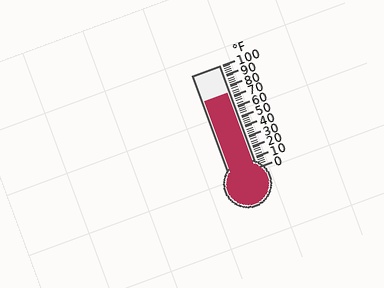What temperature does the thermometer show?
The thermometer shows approximately 74°F.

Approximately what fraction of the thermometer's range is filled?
The thermometer is filled to approximately 75% of its range.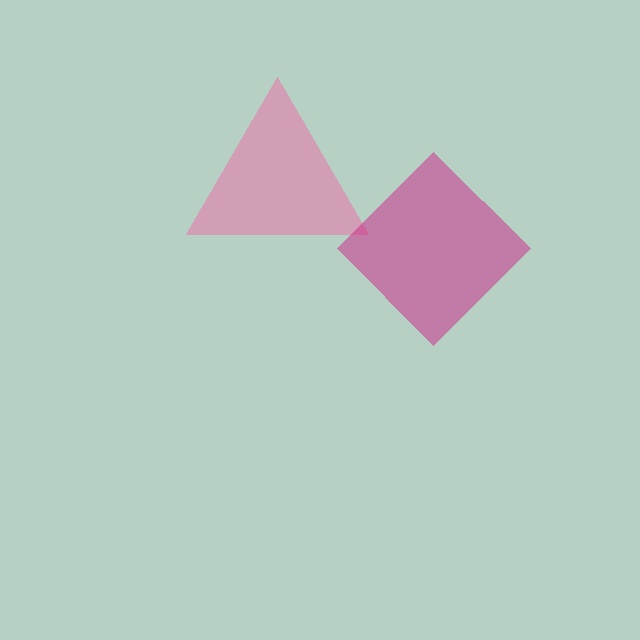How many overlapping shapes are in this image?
There are 2 overlapping shapes in the image.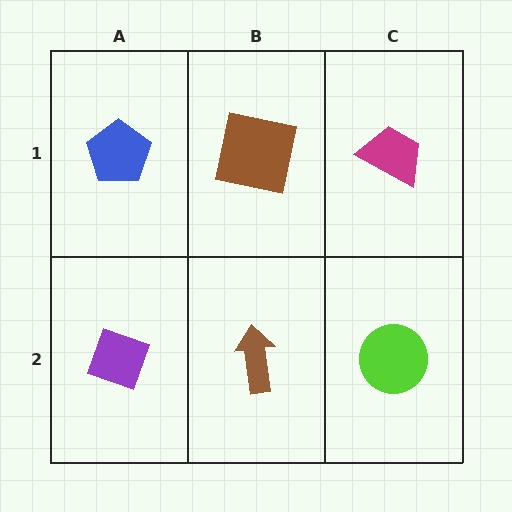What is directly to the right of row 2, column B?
A lime circle.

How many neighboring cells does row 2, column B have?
3.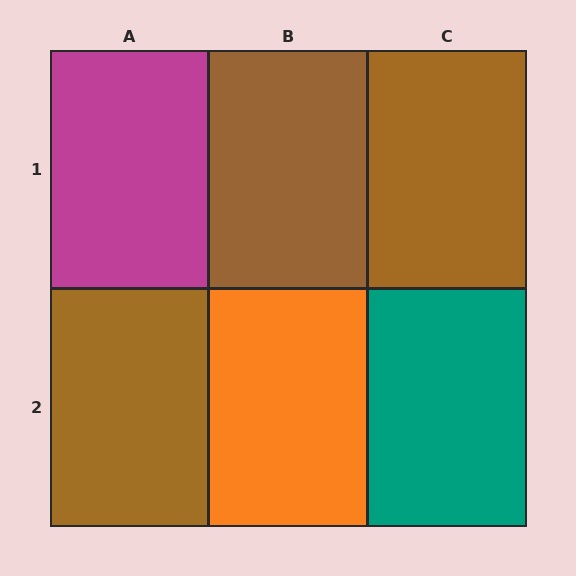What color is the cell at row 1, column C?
Brown.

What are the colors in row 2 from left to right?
Brown, orange, teal.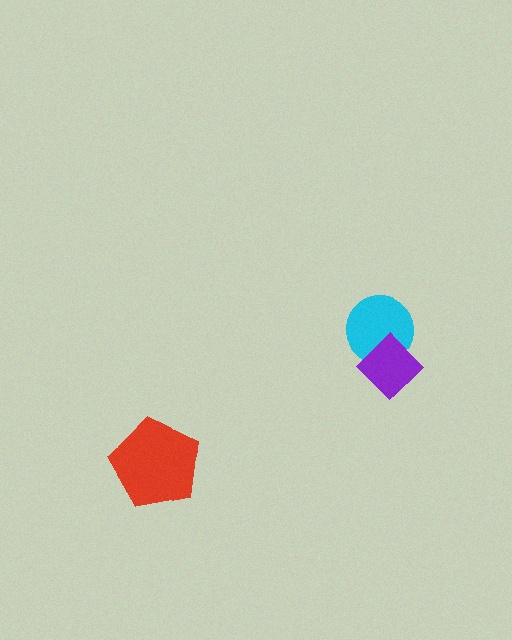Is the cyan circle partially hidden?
Yes, it is partially covered by another shape.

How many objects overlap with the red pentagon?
0 objects overlap with the red pentagon.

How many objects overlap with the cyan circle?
1 object overlaps with the cyan circle.